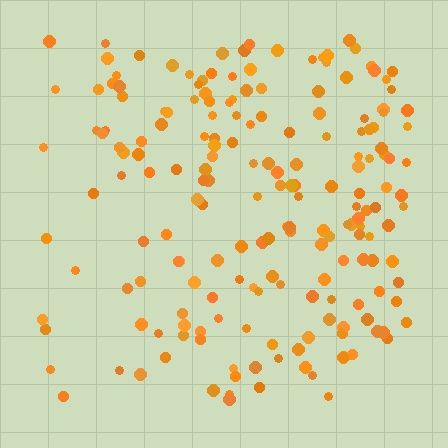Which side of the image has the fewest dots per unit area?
The left.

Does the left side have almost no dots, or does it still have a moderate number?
Still a moderate number, just noticeably fewer than the right.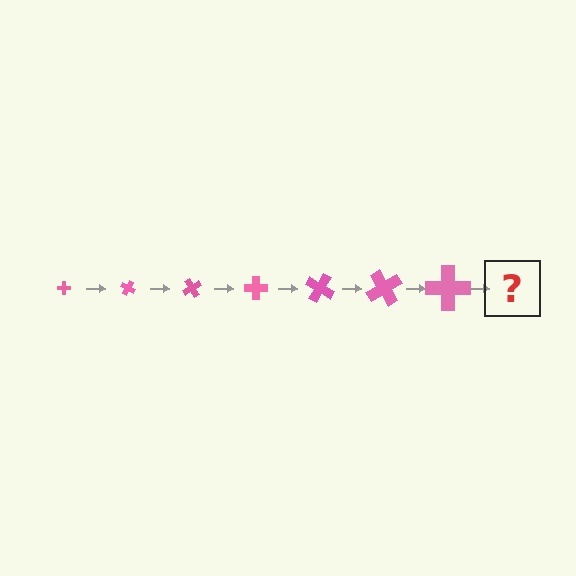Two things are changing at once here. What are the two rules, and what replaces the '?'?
The two rules are that the cross grows larger each step and it rotates 30 degrees each step. The '?' should be a cross, larger than the previous one and rotated 210 degrees from the start.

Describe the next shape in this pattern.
It should be a cross, larger than the previous one and rotated 210 degrees from the start.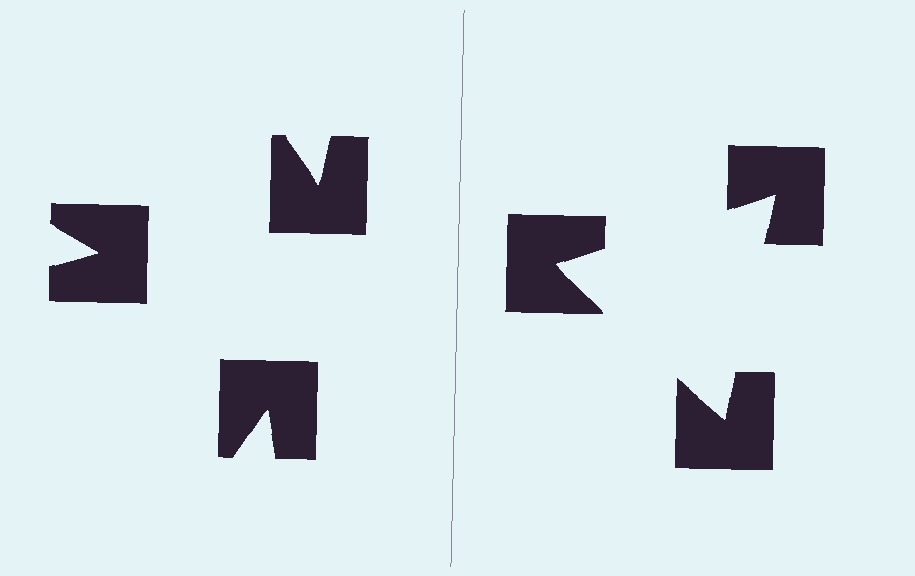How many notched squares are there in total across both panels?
6 — 3 on each side.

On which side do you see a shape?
An illusory triangle appears on the right side. On the left side the wedge cuts are rotated, so no coherent shape forms.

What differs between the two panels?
The notched squares are positioned identically on both sides; only the wedge orientations differ. On the right they align to a triangle; on the left they are misaligned.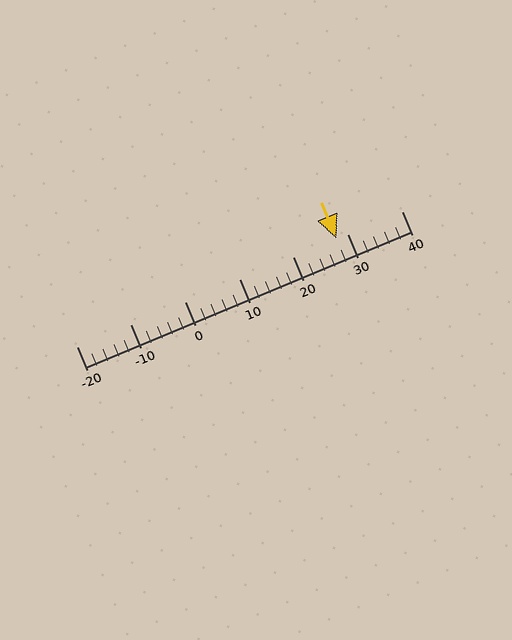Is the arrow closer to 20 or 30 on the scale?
The arrow is closer to 30.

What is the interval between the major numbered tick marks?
The major tick marks are spaced 10 units apart.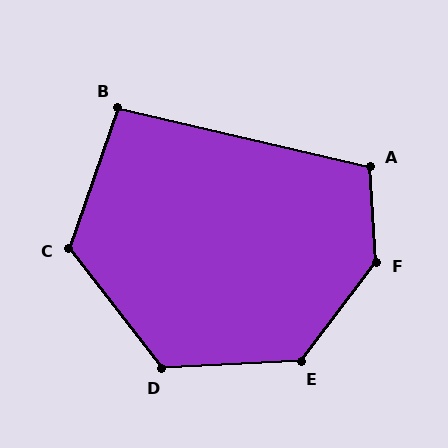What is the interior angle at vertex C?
Approximately 123 degrees (obtuse).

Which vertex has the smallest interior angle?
B, at approximately 96 degrees.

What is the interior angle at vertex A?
Approximately 107 degrees (obtuse).